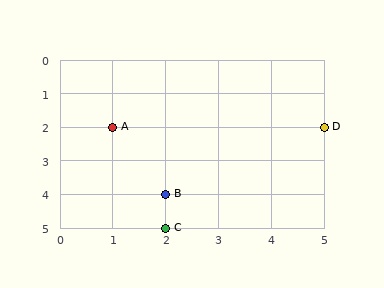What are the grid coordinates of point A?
Point A is at grid coordinates (1, 2).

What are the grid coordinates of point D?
Point D is at grid coordinates (5, 2).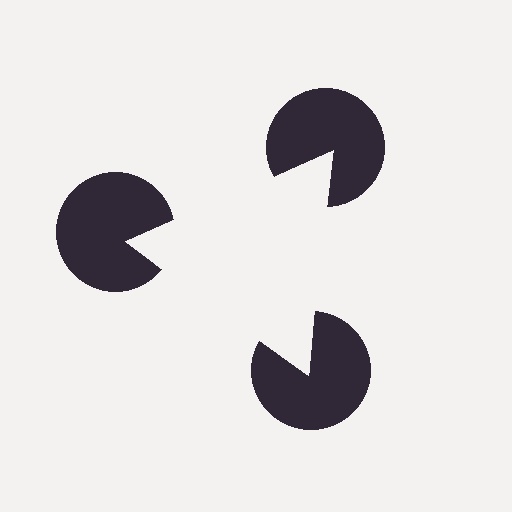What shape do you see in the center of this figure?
An illusory triangle — its edges are inferred from the aligned wedge cuts in the pac-man discs, not physically drawn.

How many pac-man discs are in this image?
There are 3 — one at each vertex of the illusory triangle.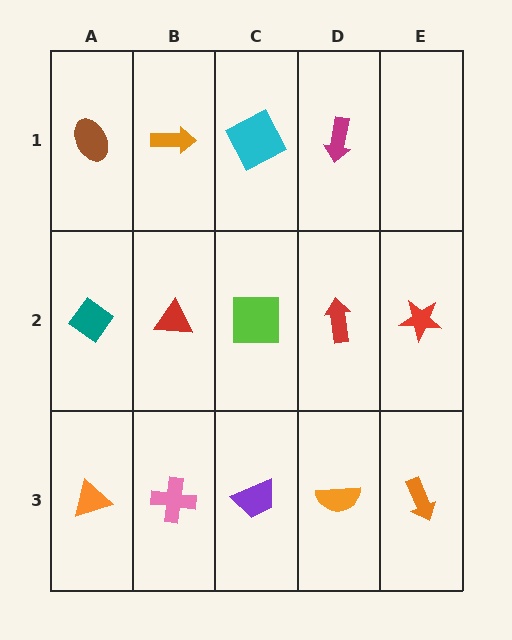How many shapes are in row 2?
5 shapes.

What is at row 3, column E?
An orange arrow.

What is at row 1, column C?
A cyan square.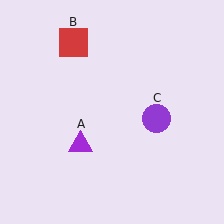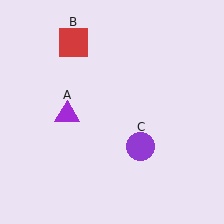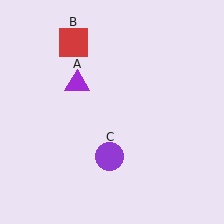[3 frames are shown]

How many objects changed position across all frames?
2 objects changed position: purple triangle (object A), purple circle (object C).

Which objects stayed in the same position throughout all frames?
Red square (object B) remained stationary.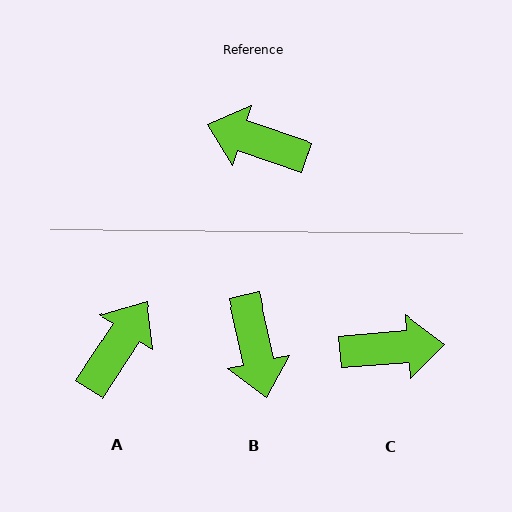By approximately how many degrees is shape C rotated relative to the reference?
Approximately 157 degrees clockwise.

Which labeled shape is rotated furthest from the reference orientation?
C, about 157 degrees away.